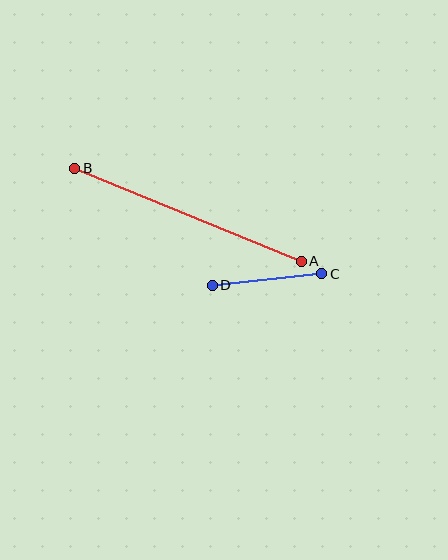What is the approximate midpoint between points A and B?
The midpoint is at approximately (188, 215) pixels.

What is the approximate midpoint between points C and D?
The midpoint is at approximately (267, 279) pixels.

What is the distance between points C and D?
The distance is approximately 110 pixels.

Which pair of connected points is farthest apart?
Points A and B are farthest apart.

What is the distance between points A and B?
The distance is approximately 245 pixels.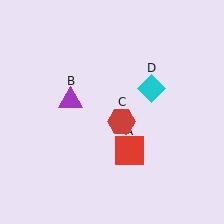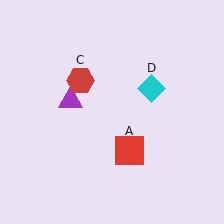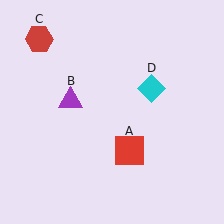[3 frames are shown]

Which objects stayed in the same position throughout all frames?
Red square (object A) and purple triangle (object B) and cyan diamond (object D) remained stationary.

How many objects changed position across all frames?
1 object changed position: red hexagon (object C).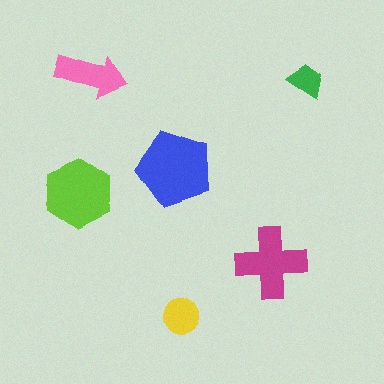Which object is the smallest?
The green trapezoid.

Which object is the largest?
The blue pentagon.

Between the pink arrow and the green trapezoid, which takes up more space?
The pink arrow.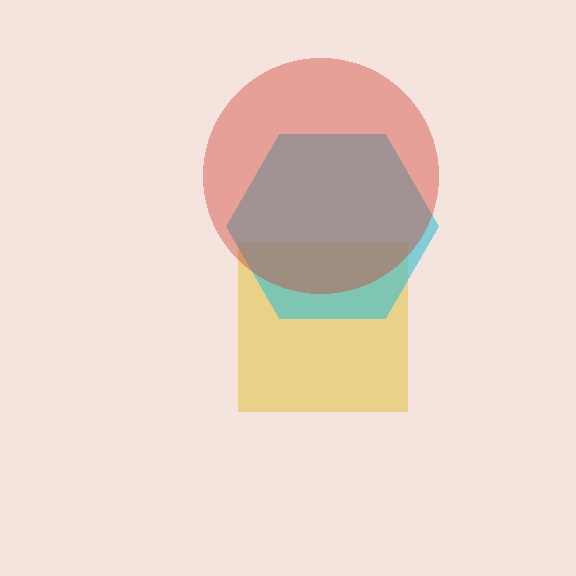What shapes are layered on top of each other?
The layered shapes are: a yellow square, a cyan hexagon, a red circle.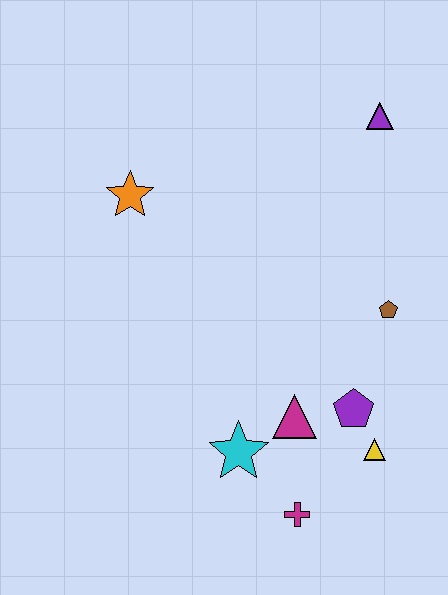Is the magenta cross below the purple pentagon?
Yes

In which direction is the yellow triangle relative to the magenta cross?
The yellow triangle is to the right of the magenta cross.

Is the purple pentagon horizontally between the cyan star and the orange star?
No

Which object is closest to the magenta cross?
The cyan star is closest to the magenta cross.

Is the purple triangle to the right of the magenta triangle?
Yes